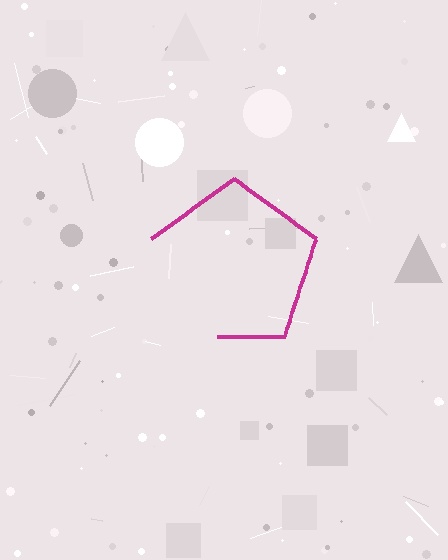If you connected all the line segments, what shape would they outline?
They would outline a pentagon.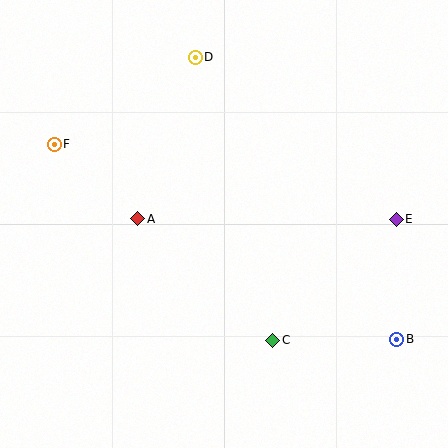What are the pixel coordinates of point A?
Point A is at (137, 219).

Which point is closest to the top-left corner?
Point F is closest to the top-left corner.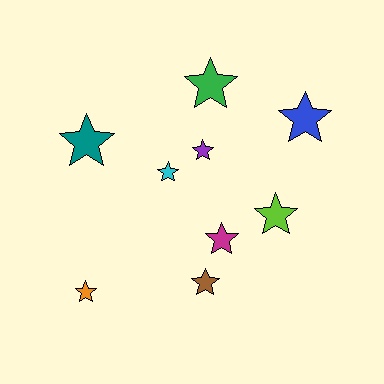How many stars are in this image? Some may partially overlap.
There are 9 stars.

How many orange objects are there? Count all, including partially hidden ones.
There is 1 orange object.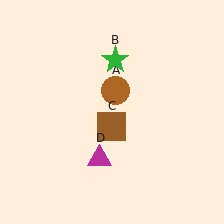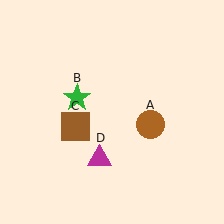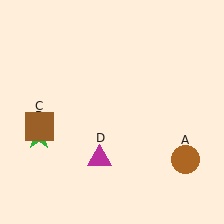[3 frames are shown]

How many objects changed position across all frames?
3 objects changed position: brown circle (object A), green star (object B), brown square (object C).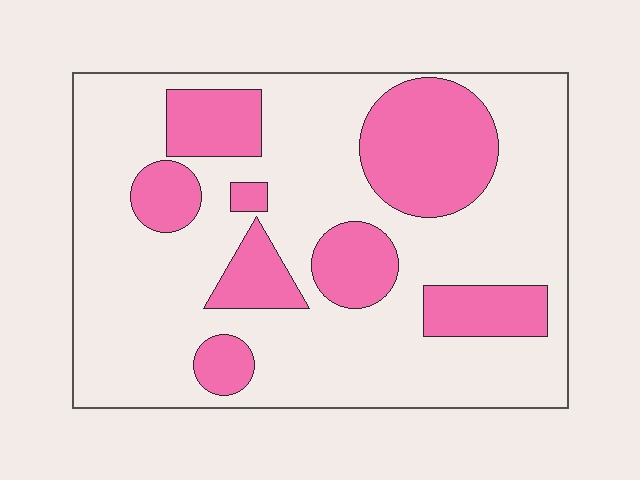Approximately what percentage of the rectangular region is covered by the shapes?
Approximately 30%.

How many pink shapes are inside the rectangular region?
8.